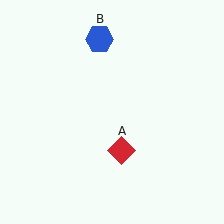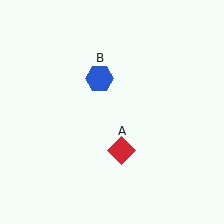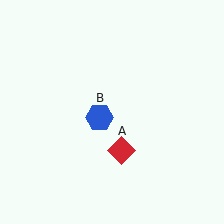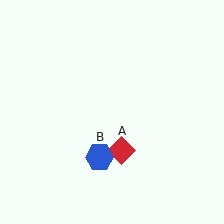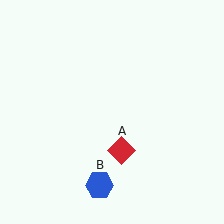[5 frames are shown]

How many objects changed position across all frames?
1 object changed position: blue hexagon (object B).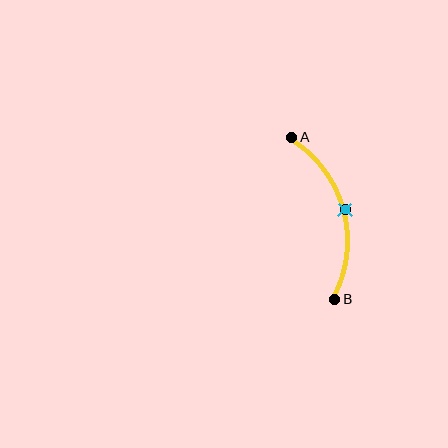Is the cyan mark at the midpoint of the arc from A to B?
Yes. The cyan mark lies on the arc at equal arc-length from both A and B — it is the arc midpoint.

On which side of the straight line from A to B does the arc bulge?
The arc bulges to the right of the straight line connecting A and B.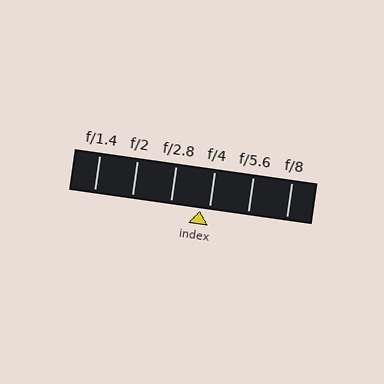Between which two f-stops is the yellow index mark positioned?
The index mark is between f/2.8 and f/4.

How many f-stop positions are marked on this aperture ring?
There are 6 f-stop positions marked.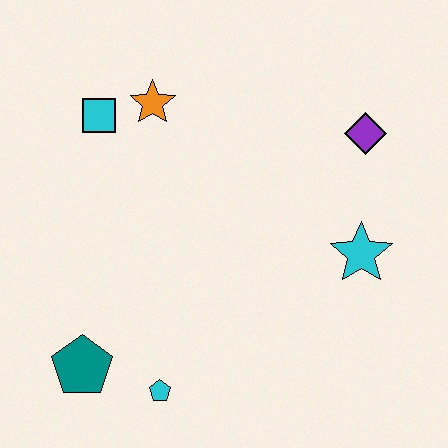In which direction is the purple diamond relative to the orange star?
The purple diamond is to the right of the orange star.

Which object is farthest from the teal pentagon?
The purple diamond is farthest from the teal pentagon.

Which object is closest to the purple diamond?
The cyan star is closest to the purple diamond.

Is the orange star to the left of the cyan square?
No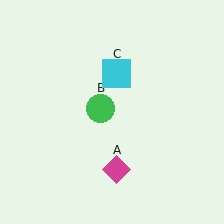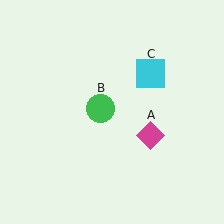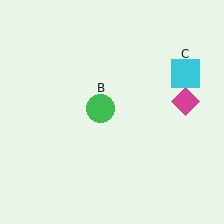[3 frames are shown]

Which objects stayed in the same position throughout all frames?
Green circle (object B) remained stationary.